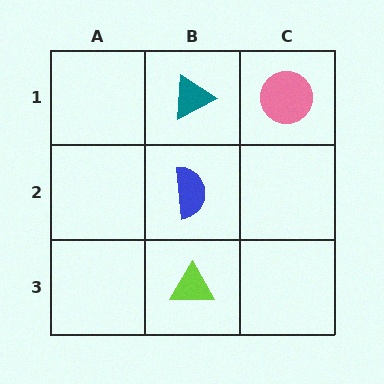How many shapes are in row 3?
1 shape.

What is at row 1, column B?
A teal triangle.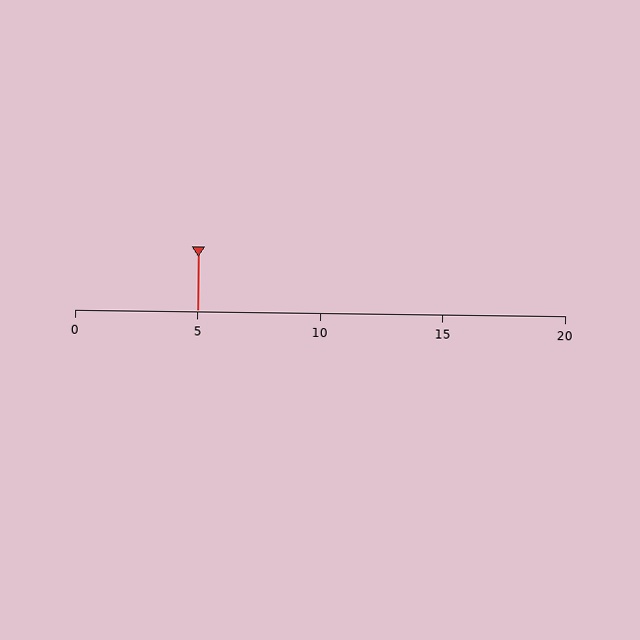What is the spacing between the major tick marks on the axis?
The major ticks are spaced 5 apart.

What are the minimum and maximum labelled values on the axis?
The axis runs from 0 to 20.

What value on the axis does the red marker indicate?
The marker indicates approximately 5.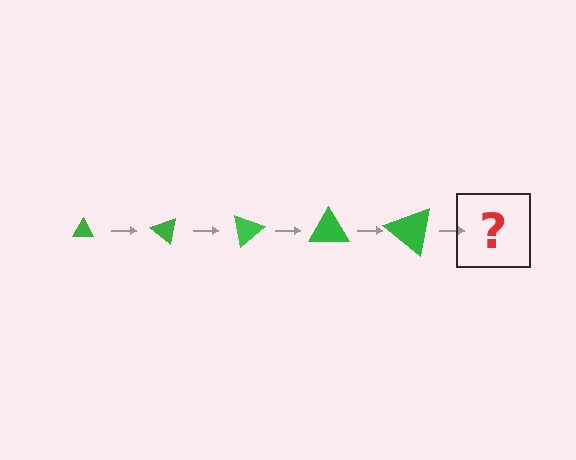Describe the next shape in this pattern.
It should be a triangle, larger than the previous one and rotated 200 degrees from the start.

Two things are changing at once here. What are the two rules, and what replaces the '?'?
The two rules are that the triangle grows larger each step and it rotates 40 degrees each step. The '?' should be a triangle, larger than the previous one and rotated 200 degrees from the start.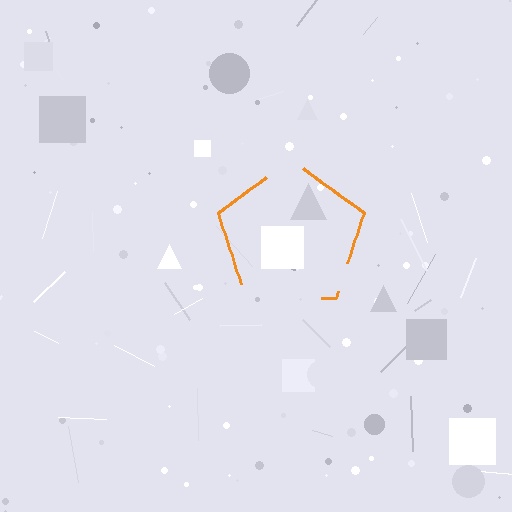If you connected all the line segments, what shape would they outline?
They would outline a pentagon.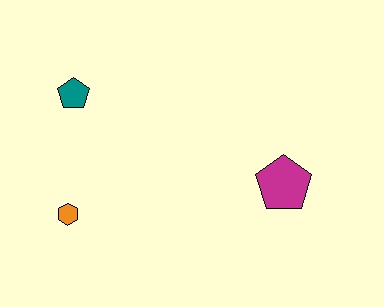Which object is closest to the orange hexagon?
The teal pentagon is closest to the orange hexagon.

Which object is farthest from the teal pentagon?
The magenta pentagon is farthest from the teal pentagon.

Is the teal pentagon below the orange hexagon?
No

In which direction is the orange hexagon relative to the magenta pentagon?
The orange hexagon is to the left of the magenta pentagon.